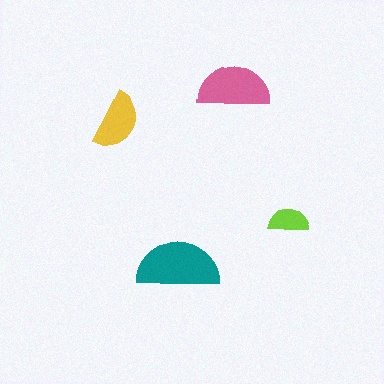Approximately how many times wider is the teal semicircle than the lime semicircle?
About 2 times wider.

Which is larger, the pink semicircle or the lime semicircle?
The pink one.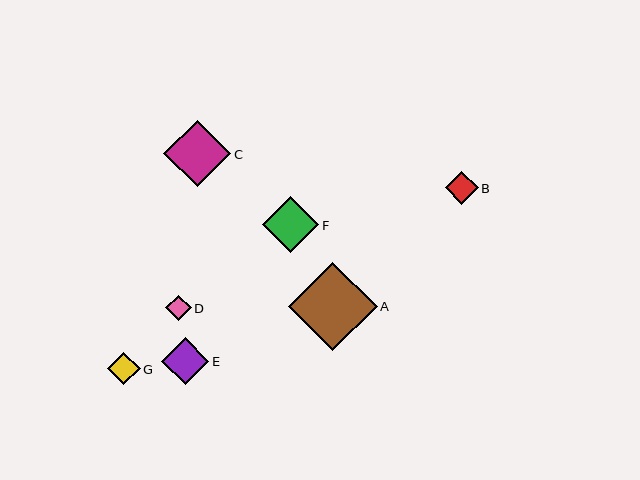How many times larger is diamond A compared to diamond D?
Diamond A is approximately 3.4 times the size of diamond D.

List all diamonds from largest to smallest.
From largest to smallest: A, C, F, E, B, G, D.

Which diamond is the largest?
Diamond A is the largest with a size of approximately 88 pixels.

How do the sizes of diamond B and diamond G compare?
Diamond B and diamond G are approximately the same size.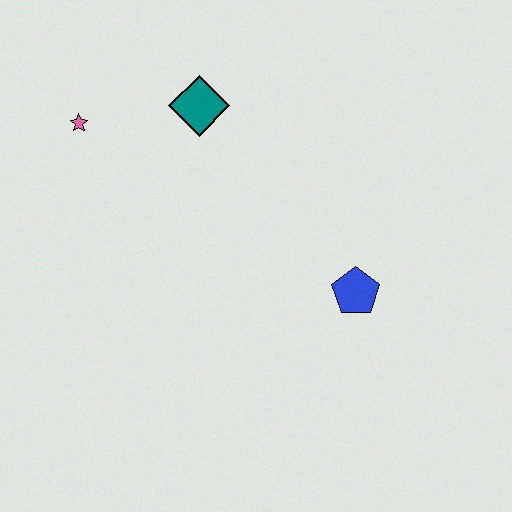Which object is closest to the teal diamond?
The pink star is closest to the teal diamond.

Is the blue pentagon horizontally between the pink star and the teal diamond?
No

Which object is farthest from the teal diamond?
The blue pentagon is farthest from the teal diamond.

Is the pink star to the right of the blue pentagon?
No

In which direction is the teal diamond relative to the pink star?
The teal diamond is to the right of the pink star.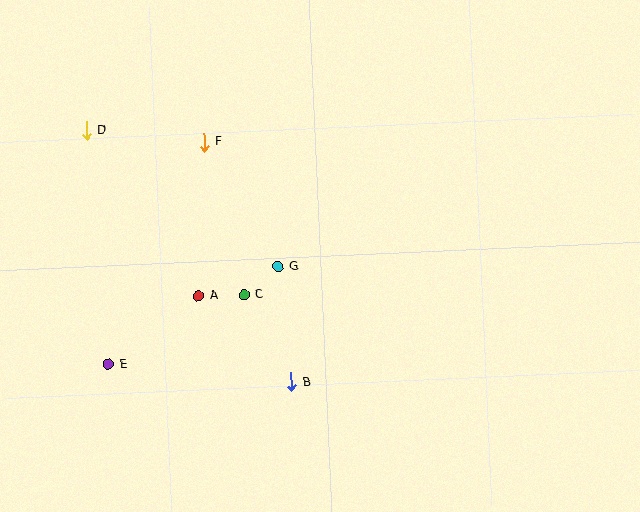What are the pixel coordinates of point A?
Point A is at (198, 296).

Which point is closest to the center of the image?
Point G at (278, 267) is closest to the center.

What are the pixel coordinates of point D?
Point D is at (86, 131).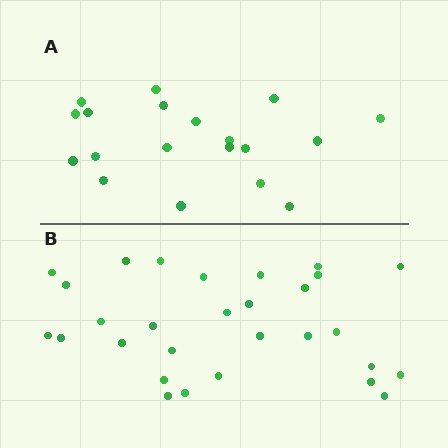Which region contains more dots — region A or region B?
Region B (the bottom region) has more dots.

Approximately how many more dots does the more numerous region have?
Region B has roughly 10 or so more dots than region A.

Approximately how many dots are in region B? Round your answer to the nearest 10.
About 30 dots. (The exact count is 29, which rounds to 30.)